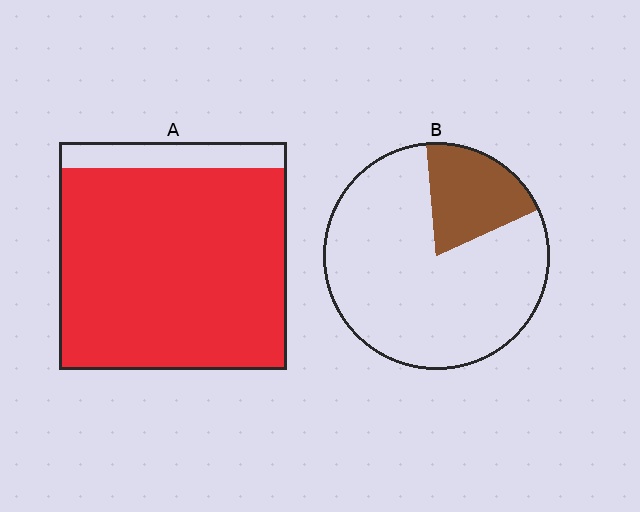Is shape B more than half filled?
No.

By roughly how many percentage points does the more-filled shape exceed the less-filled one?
By roughly 70 percentage points (A over B).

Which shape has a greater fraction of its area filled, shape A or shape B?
Shape A.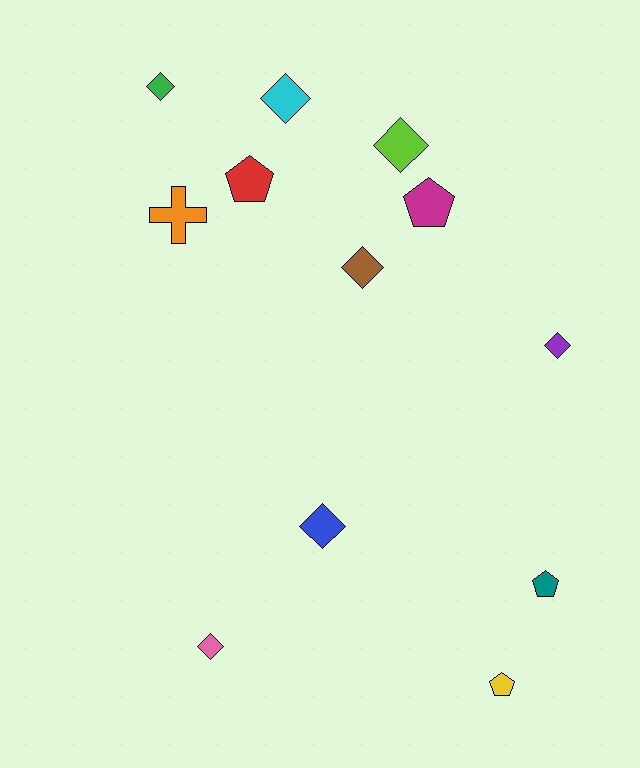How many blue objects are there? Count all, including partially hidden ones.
There is 1 blue object.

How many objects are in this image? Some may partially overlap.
There are 12 objects.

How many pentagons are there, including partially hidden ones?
There are 4 pentagons.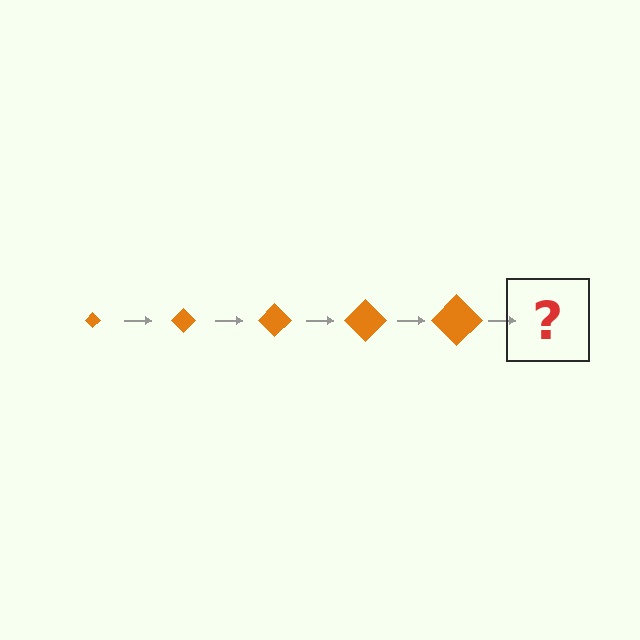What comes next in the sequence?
The next element should be an orange diamond, larger than the previous one.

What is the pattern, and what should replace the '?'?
The pattern is that the diamond gets progressively larger each step. The '?' should be an orange diamond, larger than the previous one.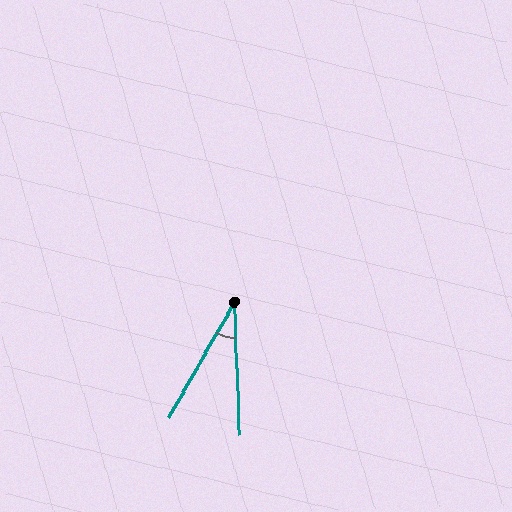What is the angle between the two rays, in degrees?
Approximately 32 degrees.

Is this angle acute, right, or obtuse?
It is acute.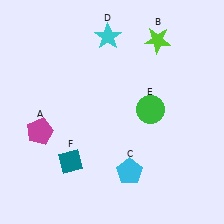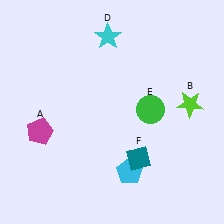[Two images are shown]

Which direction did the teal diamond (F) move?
The teal diamond (F) moved right.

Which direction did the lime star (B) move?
The lime star (B) moved down.